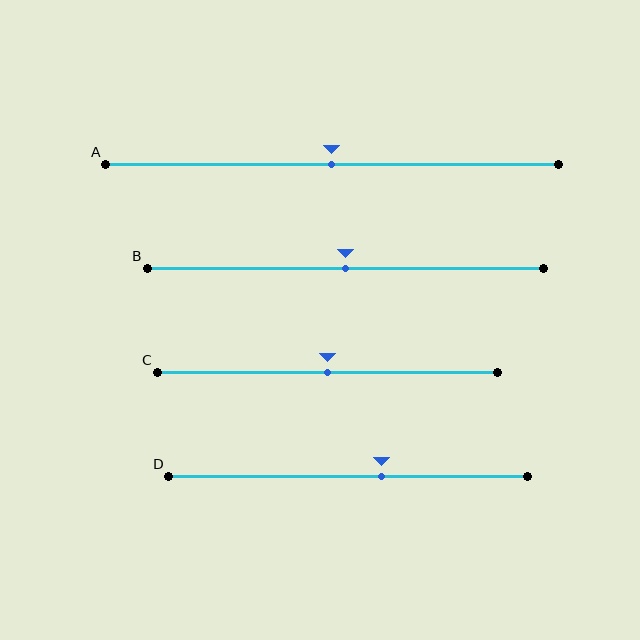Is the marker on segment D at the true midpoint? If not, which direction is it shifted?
No, the marker on segment D is shifted to the right by about 9% of the segment length.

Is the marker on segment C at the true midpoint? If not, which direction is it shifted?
Yes, the marker on segment C is at the true midpoint.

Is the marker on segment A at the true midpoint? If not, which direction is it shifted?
Yes, the marker on segment A is at the true midpoint.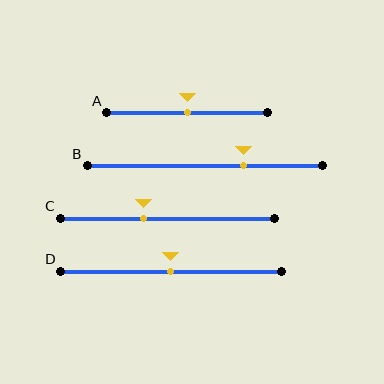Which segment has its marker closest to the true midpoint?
Segment A has its marker closest to the true midpoint.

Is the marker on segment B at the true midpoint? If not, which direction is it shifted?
No, the marker on segment B is shifted to the right by about 17% of the segment length.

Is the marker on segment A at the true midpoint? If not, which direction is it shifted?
Yes, the marker on segment A is at the true midpoint.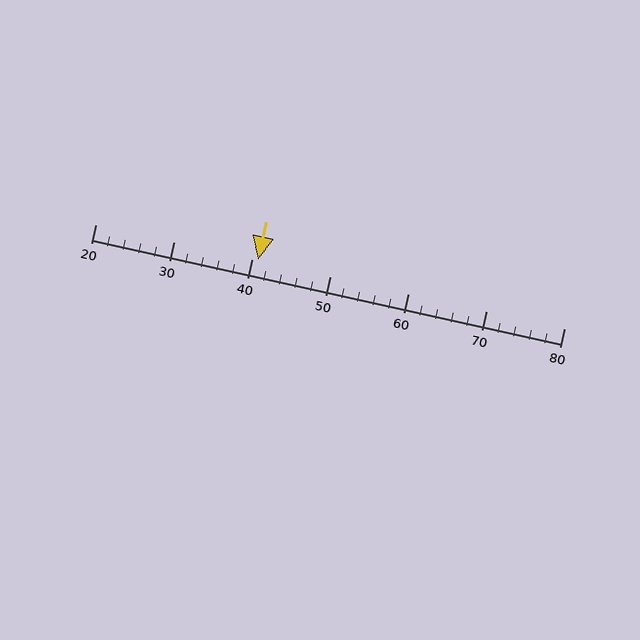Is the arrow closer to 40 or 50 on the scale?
The arrow is closer to 40.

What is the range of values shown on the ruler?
The ruler shows values from 20 to 80.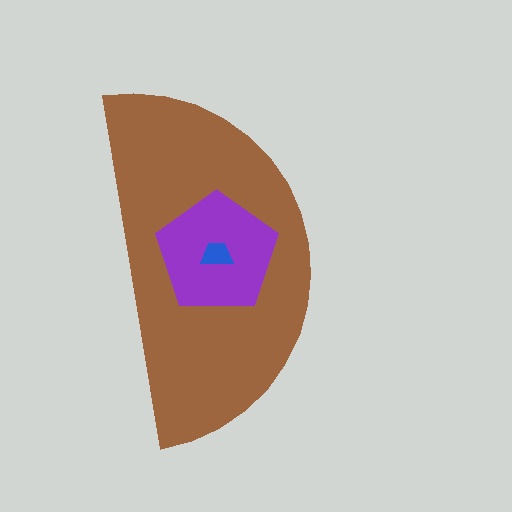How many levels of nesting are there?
3.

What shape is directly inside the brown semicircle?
The purple pentagon.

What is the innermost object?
The blue trapezoid.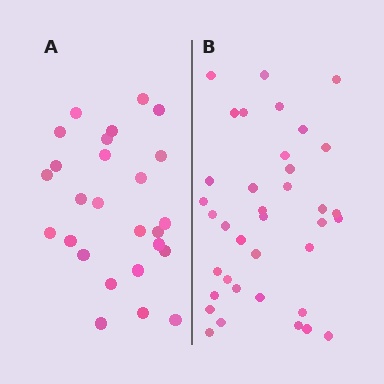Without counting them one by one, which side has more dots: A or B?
Region B (the right region) has more dots.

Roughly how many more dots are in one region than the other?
Region B has roughly 12 or so more dots than region A.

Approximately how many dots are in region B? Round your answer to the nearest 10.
About 40 dots. (The exact count is 37, which rounds to 40.)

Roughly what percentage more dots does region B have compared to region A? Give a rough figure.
About 40% more.